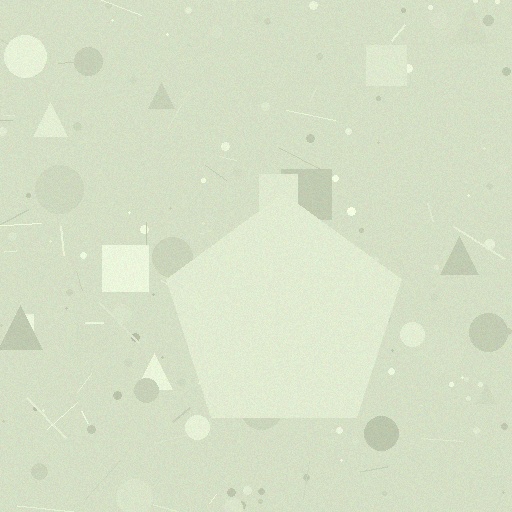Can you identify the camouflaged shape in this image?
The camouflaged shape is a pentagon.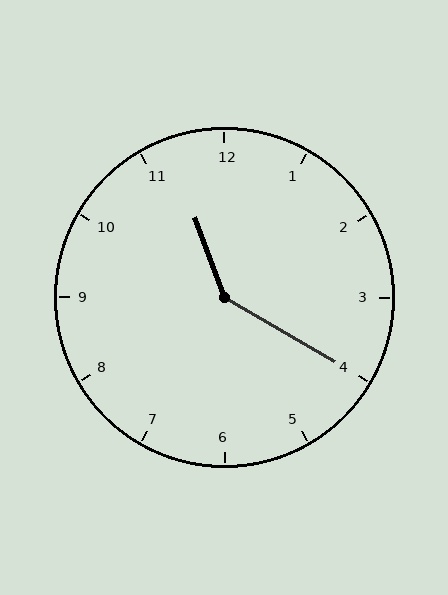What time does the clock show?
11:20.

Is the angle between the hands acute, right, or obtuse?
It is obtuse.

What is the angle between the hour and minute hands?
Approximately 140 degrees.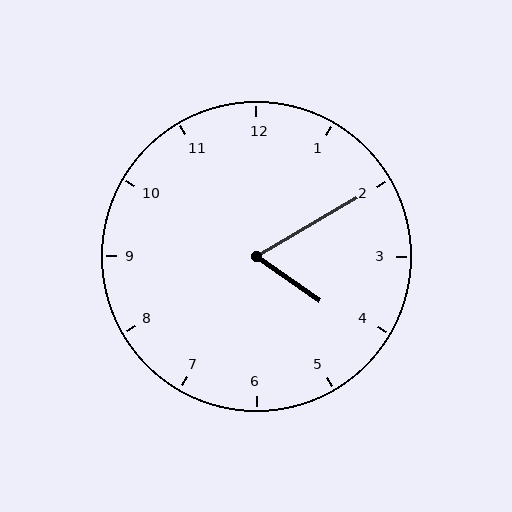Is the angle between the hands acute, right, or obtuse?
It is acute.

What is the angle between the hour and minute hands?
Approximately 65 degrees.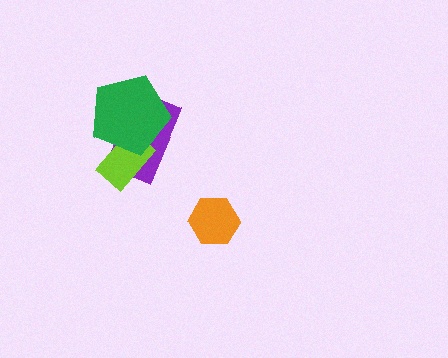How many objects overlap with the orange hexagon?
0 objects overlap with the orange hexagon.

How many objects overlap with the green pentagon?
2 objects overlap with the green pentagon.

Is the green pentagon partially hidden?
No, no other shape covers it.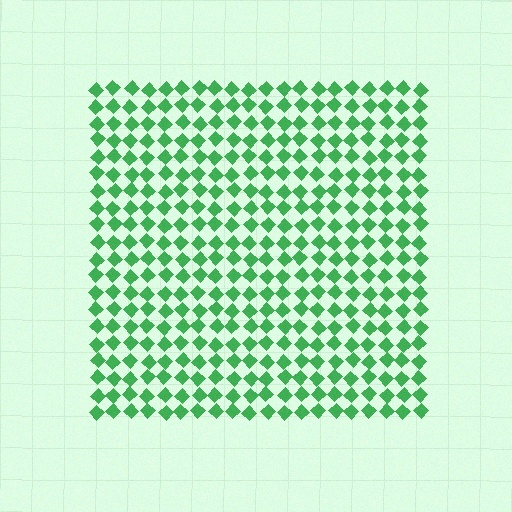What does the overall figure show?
The overall figure shows a square.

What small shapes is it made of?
It is made of small diamonds.